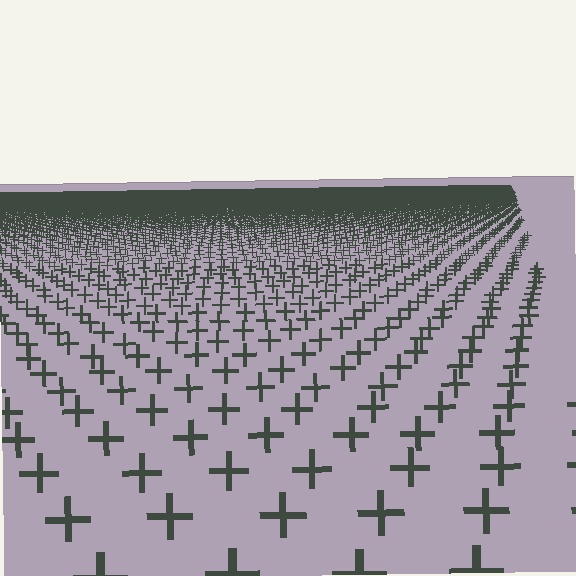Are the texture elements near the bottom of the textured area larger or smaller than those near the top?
Larger. Near the bottom, elements are closer to the viewer and appear at a bigger on-screen size.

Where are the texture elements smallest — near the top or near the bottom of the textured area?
Near the top.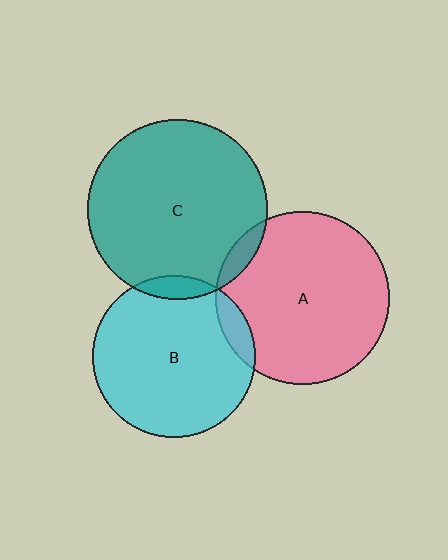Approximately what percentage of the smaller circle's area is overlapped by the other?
Approximately 10%.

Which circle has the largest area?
Circle C (teal).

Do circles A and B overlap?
Yes.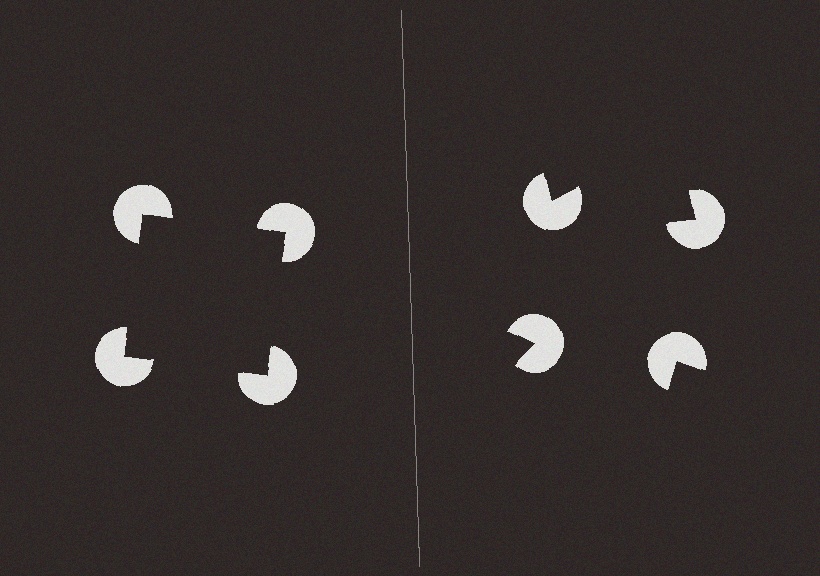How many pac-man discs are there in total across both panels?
8 — 4 on each side.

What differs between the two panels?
The pac-man discs are positioned identically on both sides; only the wedge orientations differ. On the left they align to a square; on the right they are misaligned.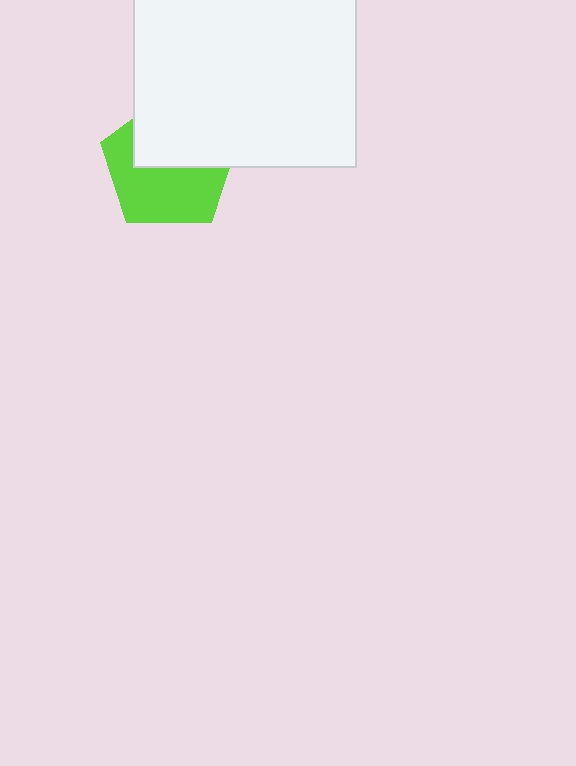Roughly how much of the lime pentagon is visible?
About half of it is visible (roughly 55%).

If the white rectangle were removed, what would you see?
You would see the complete lime pentagon.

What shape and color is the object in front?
The object in front is a white rectangle.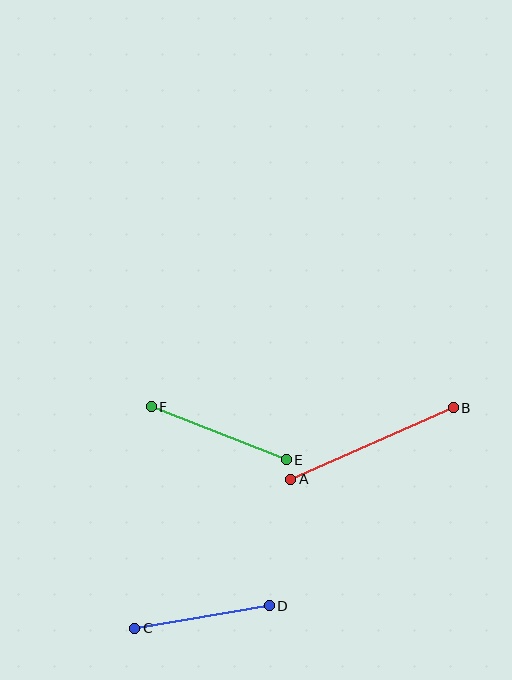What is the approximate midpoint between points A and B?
The midpoint is at approximately (372, 444) pixels.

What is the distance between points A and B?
The distance is approximately 178 pixels.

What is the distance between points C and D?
The distance is approximately 136 pixels.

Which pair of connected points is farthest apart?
Points A and B are farthest apart.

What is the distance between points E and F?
The distance is approximately 145 pixels.